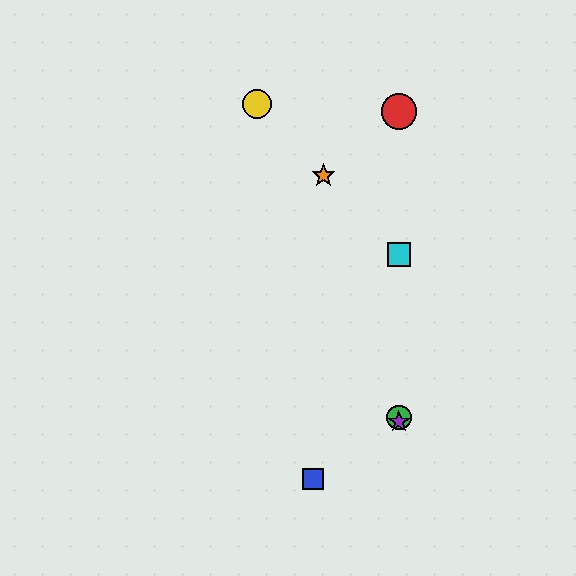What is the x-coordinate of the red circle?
The red circle is at x≈399.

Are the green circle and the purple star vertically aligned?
Yes, both are at x≈399.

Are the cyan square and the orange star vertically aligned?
No, the cyan square is at x≈399 and the orange star is at x≈324.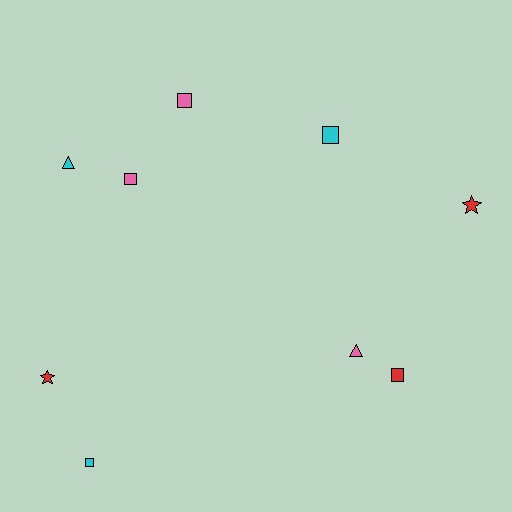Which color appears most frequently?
Pink, with 3 objects.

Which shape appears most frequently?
Square, with 5 objects.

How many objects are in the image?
There are 9 objects.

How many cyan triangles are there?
There is 1 cyan triangle.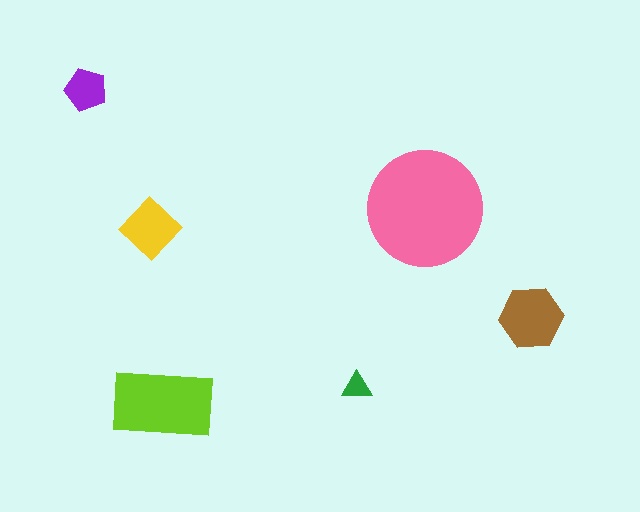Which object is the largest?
The pink circle.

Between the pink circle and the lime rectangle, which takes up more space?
The pink circle.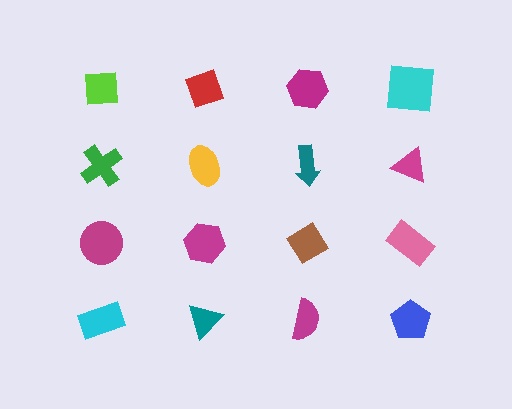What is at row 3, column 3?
A brown diamond.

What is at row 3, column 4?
A pink rectangle.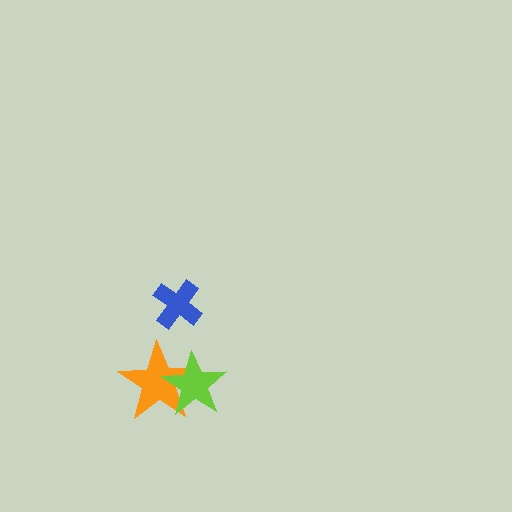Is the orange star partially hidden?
Yes, it is partially covered by another shape.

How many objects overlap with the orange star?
1 object overlaps with the orange star.